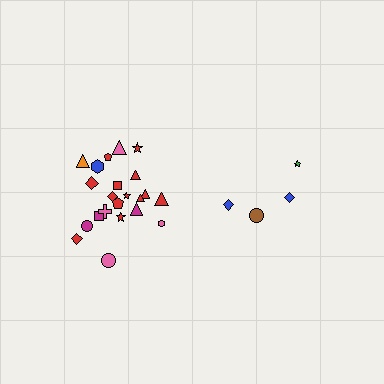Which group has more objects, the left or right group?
The left group.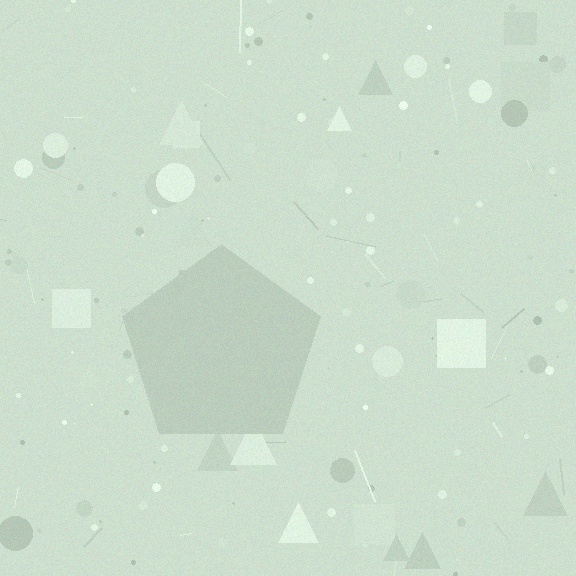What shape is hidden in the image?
A pentagon is hidden in the image.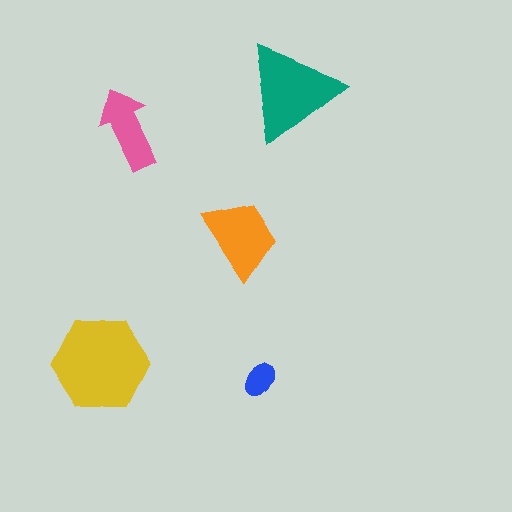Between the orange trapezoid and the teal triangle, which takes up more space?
The teal triangle.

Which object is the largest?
The yellow hexagon.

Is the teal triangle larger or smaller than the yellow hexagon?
Smaller.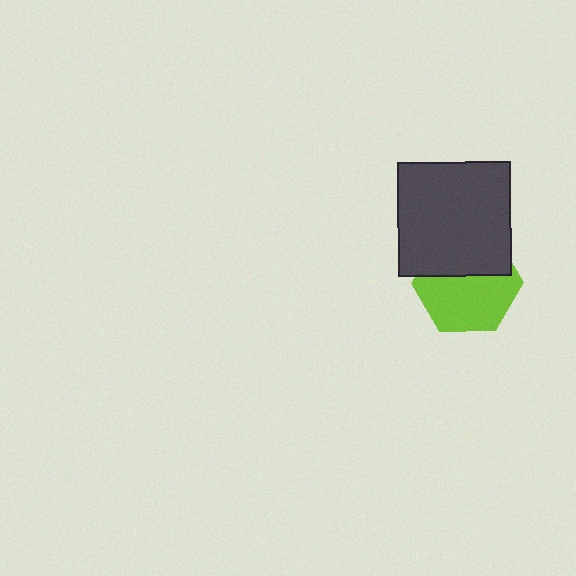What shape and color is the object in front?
The object in front is a dark gray square.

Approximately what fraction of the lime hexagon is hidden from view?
Roughly 40% of the lime hexagon is hidden behind the dark gray square.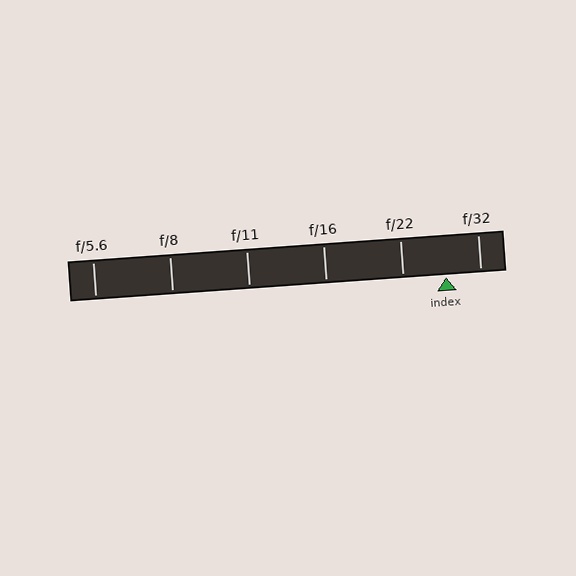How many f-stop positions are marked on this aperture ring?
There are 6 f-stop positions marked.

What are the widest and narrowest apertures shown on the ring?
The widest aperture shown is f/5.6 and the narrowest is f/32.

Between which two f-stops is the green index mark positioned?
The index mark is between f/22 and f/32.